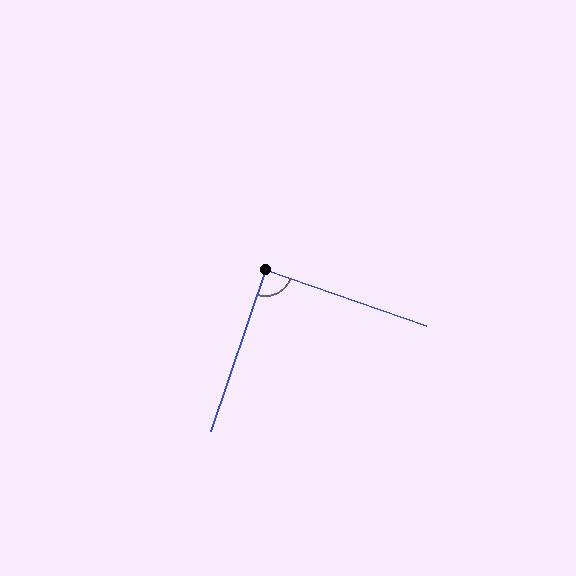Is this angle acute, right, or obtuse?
It is approximately a right angle.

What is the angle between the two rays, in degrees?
Approximately 90 degrees.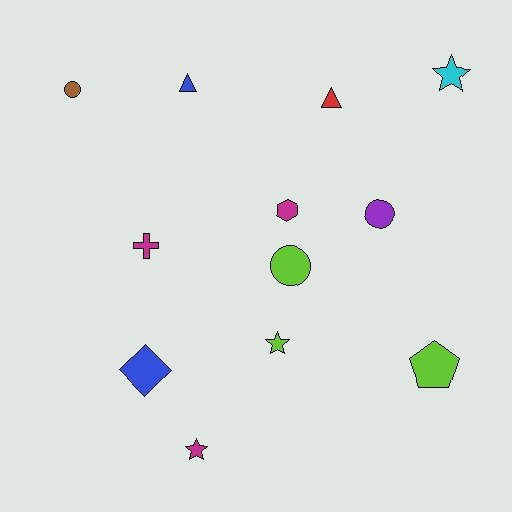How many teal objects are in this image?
There are no teal objects.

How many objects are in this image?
There are 12 objects.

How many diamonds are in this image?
There is 1 diamond.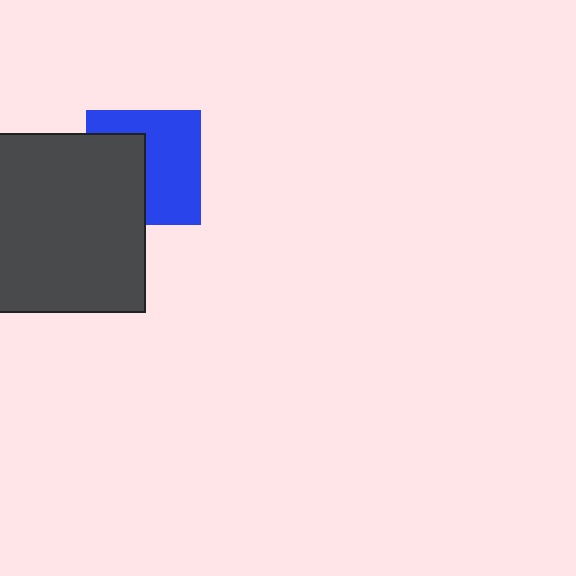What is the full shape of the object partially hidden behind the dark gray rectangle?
The partially hidden object is a blue square.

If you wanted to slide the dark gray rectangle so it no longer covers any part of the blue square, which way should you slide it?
Slide it left — that is the most direct way to separate the two shapes.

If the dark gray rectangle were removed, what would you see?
You would see the complete blue square.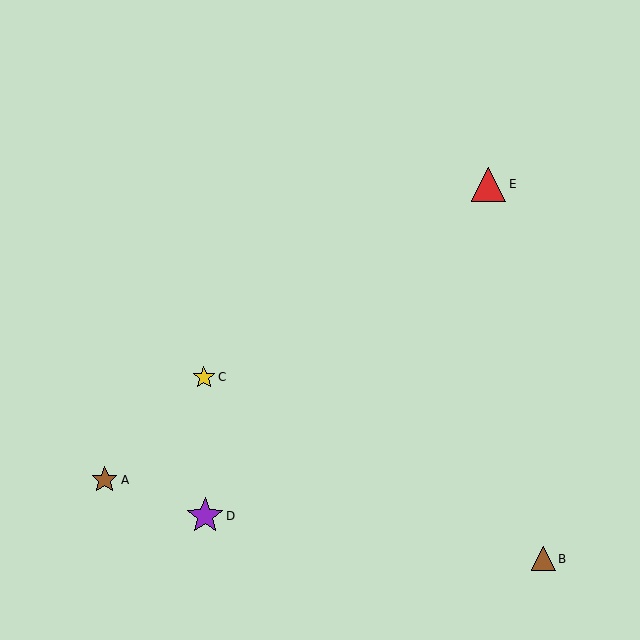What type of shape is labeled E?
Shape E is a red triangle.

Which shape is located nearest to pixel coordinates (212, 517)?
The purple star (labeled D) at (205, 516) is nearest to that location.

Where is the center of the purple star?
The center of the purple star is at (205, 516).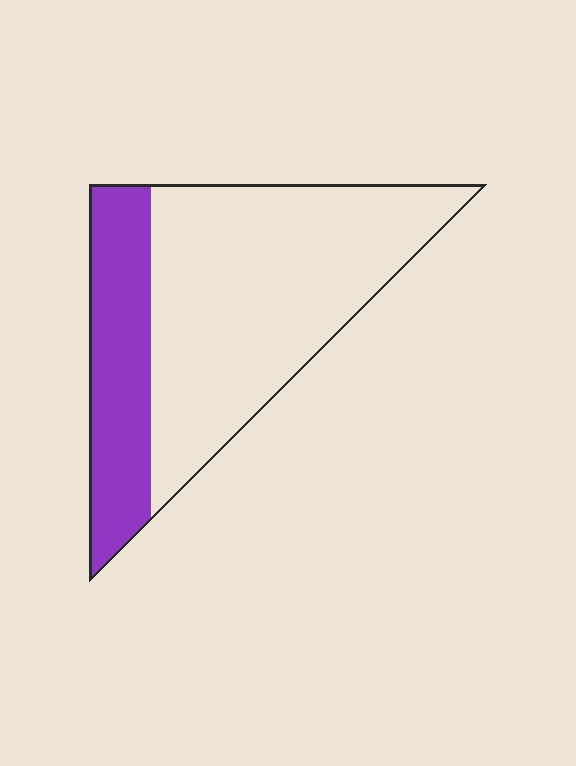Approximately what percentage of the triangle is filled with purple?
Approximately 30%.